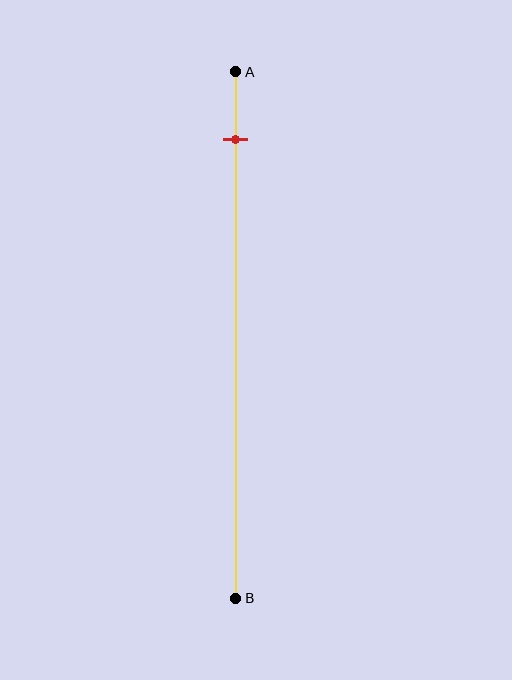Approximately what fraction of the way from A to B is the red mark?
The red mark is approximately 15% of the way from A to B.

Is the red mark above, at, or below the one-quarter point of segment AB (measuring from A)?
The red mark is above the one-quarter point of segment AB.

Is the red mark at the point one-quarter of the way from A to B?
No, the mark is at about 15% from A, not at the 25% one-quarter point.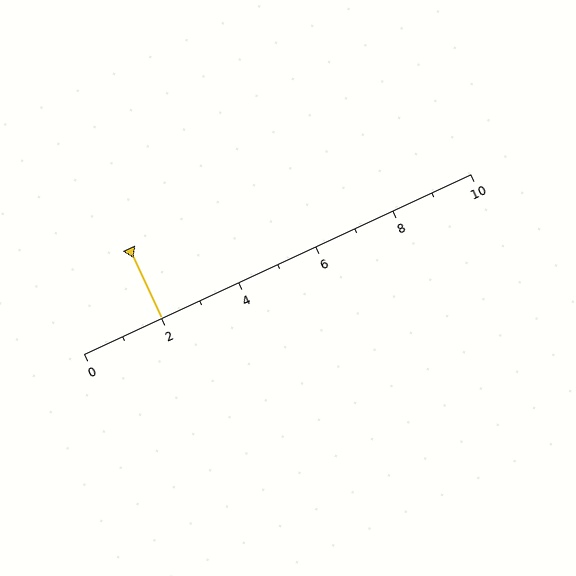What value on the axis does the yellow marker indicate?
The marker indicates approximately 2.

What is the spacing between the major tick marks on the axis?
The major ticks are spaced 2 apart.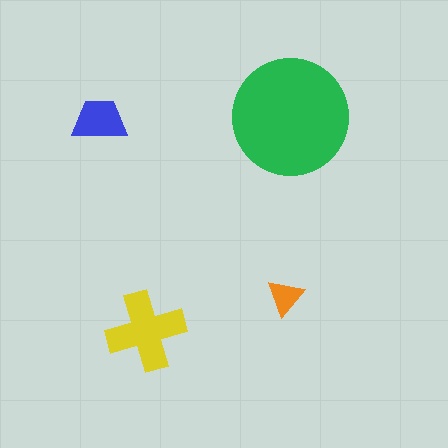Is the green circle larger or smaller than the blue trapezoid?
Larger.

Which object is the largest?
The green circle.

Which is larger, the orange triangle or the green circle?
The green circle.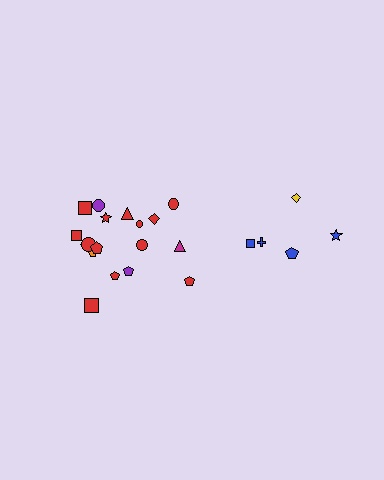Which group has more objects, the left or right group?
The left group.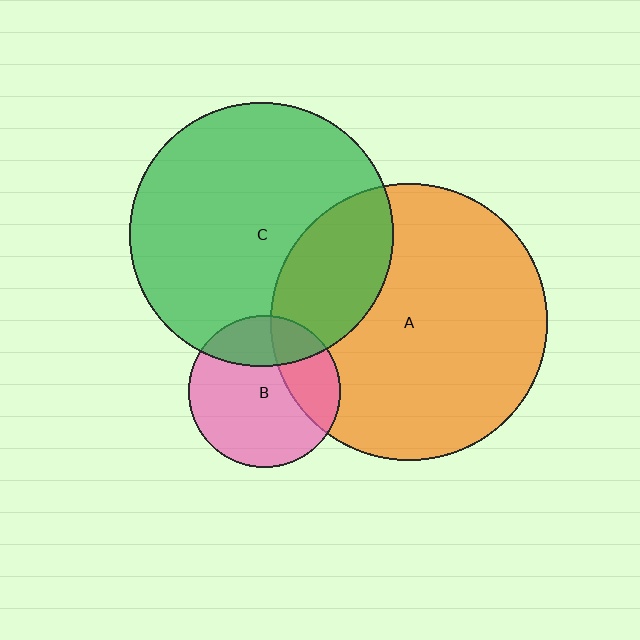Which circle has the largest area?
Circle A (orange).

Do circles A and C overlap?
Yes.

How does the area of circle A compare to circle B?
Approximately 3.3 times.